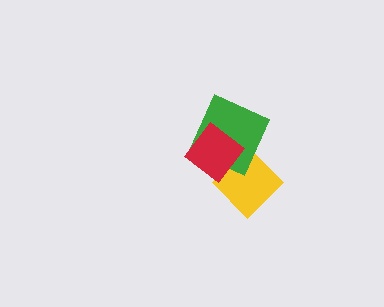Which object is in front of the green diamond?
The red diamond is in front of the green diamond.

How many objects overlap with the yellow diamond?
2 objects overlap with the yellow diamond.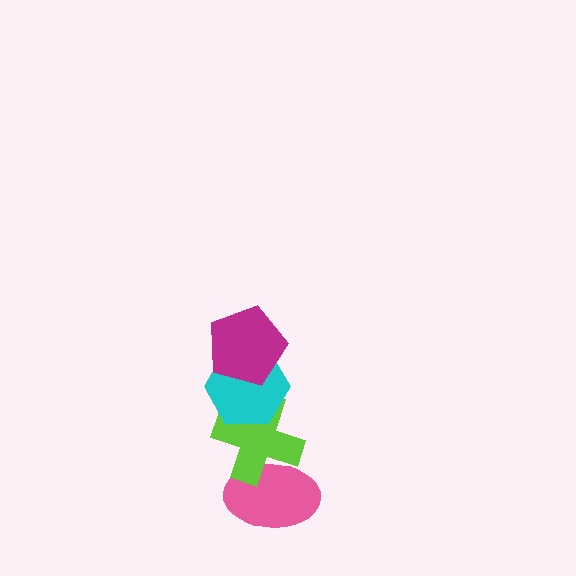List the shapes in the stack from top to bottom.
From top to bottom: the magenta pentagon, the cyan hexagon, the lime cross, the pink ellipse.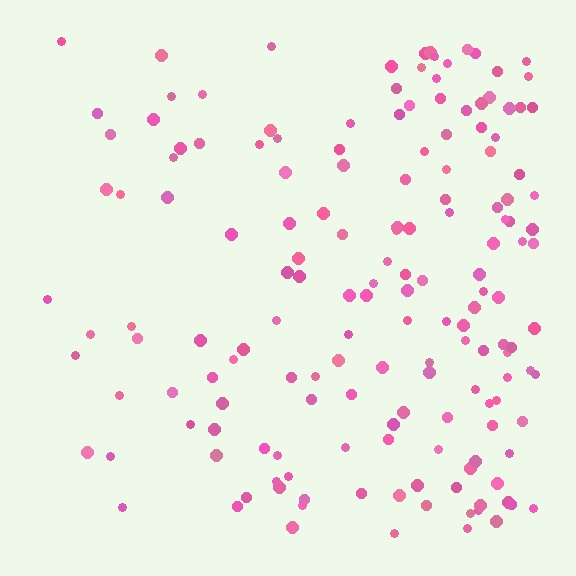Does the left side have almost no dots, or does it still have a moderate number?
Still a moderate number, just noticeably fewer than the right.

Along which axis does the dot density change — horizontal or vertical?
Horizontal.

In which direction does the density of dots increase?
From left to right, with the right side densest.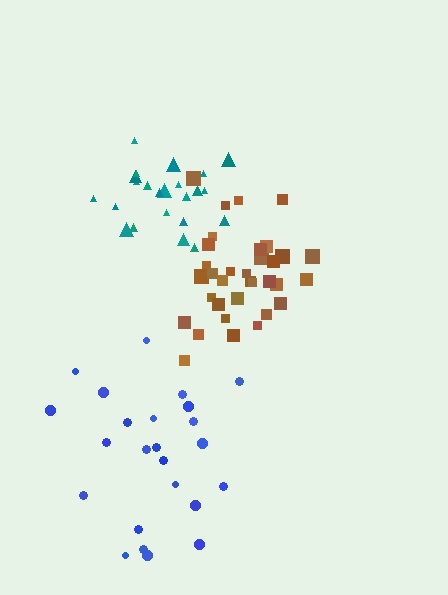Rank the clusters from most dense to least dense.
brown, teal, blue.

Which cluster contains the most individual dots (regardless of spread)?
Brown (34).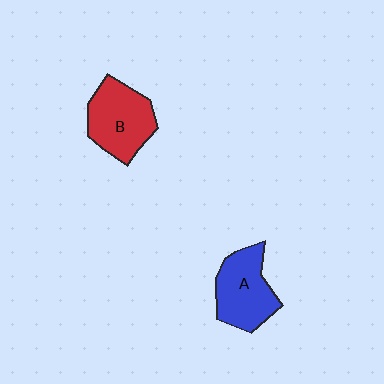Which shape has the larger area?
Shape B (red).